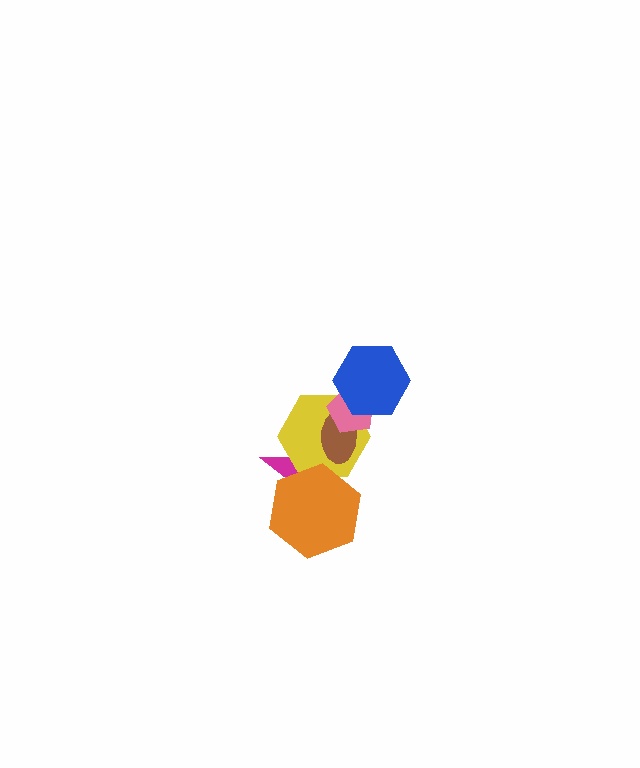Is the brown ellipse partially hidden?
Yes, it is partially covered by another shape.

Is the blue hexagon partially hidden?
No, no other shape covers it.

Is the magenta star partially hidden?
Yes, it is partially covered by another shape.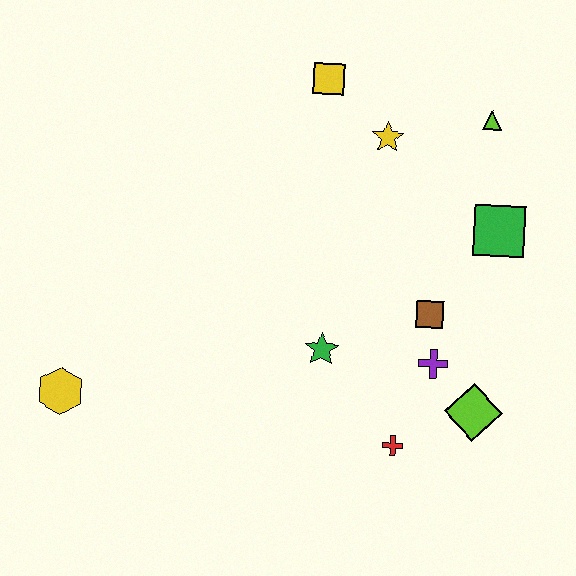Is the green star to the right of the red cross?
No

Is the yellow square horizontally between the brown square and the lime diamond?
No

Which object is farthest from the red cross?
The yellow square is farthest from the red cross.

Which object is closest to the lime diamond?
The purple cross is closest to the lime diamond.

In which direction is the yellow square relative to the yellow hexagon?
The yellow square is above the yellow hexagon.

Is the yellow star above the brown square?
Yes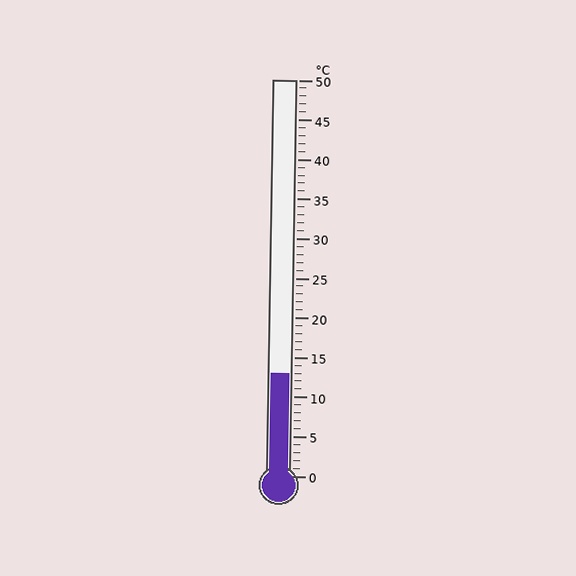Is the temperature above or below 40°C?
The temperature is below 40°C.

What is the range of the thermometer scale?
The thermometer scale ranges from 0°C to 50°C.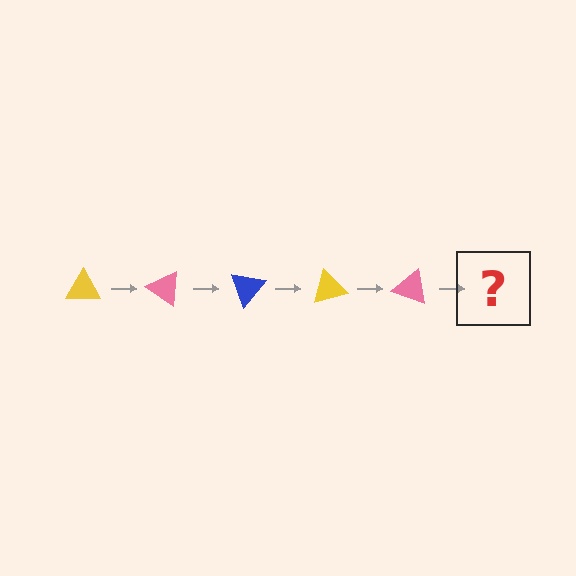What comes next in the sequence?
The next element should be a blue triangle, rotated 175 degrees from the start.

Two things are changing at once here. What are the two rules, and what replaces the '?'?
The two rules are that it rotates 35 degrees each step and the color cycles through yellow, pink, and blue. The '?' should be a blue triangle, rotated 175 degrees from the start.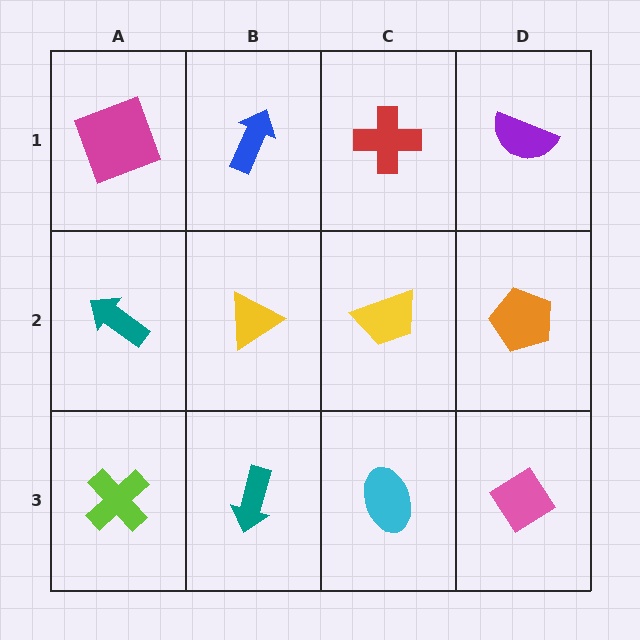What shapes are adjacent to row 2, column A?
A magenta square (row 1, column A), a lime cross (row 3, column A), a yellow triangle (row 2, column B).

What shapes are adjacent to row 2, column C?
A red cross (row 1, column C), a cyan ellipse (row 3, column C), a yellow triangle (row 2, column B), an orange pentagon (row 2, column D).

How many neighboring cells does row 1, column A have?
2.